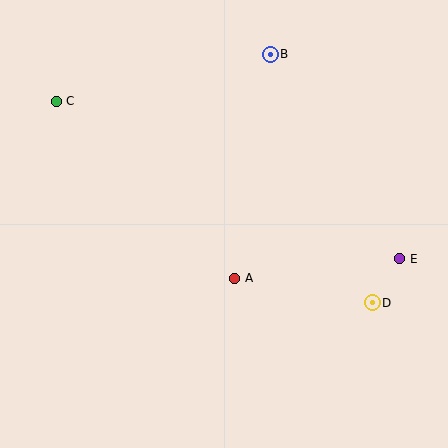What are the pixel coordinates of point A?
Point A is at (235, 278).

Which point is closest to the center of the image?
Point A at (235, 278) is closest to the center.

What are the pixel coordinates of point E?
Point E is at (400, 259).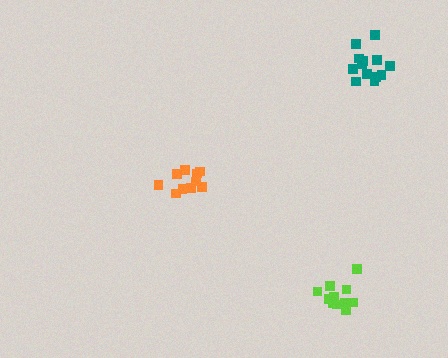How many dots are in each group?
Group 1: 10 dots, Group 2: 12 dots, Group 3: 13 dots (35 total).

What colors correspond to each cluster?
The clusters are colored: orange, lime, teal.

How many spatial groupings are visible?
There are 3 spatial groupings.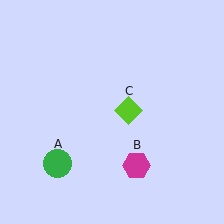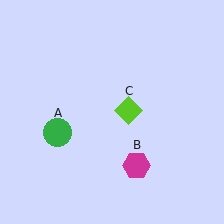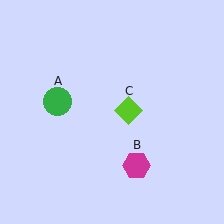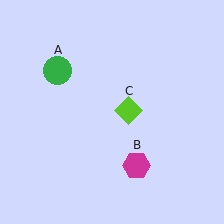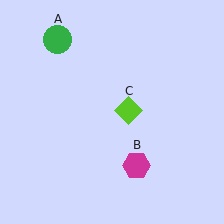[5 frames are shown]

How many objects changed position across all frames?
1 object changed position: green circle (object A).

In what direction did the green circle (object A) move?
The green circle (object A) moved up.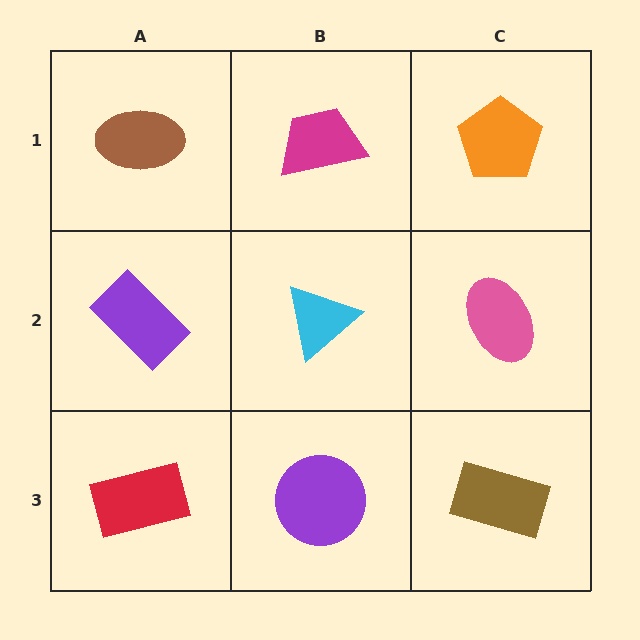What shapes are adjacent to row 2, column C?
An orange pentagon (row 1, column C), a brown rectangle (row 3, column C), a cyan triangle (row 2, column B).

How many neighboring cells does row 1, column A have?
2.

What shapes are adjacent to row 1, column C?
A pink ellipse (row 2, column C), a magenta trapezoid (row 1, column B).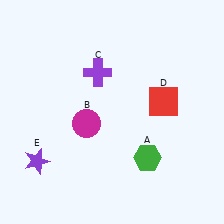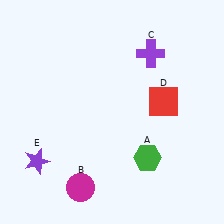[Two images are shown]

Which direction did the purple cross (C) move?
The purple cross (C) moved right.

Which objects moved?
The objects that moved are: the magenta circle (B), the purple cross (C).